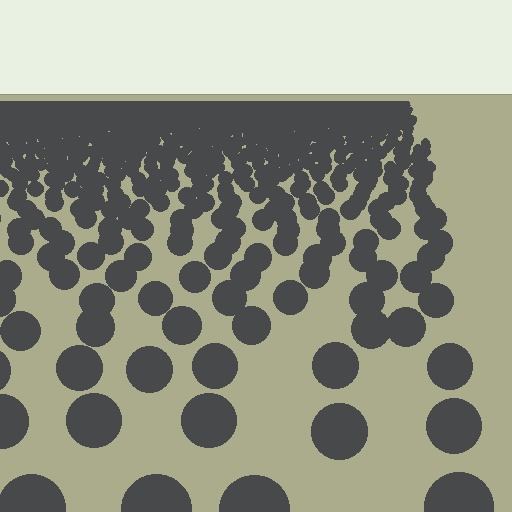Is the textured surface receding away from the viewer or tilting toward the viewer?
The surface is receding away from the viewer. Texture elements get smaller and denser toward the top.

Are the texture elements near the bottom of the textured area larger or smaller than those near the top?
Larger. Near the bottom, elements are closer to the viewer and appear at a bigger on-screen size.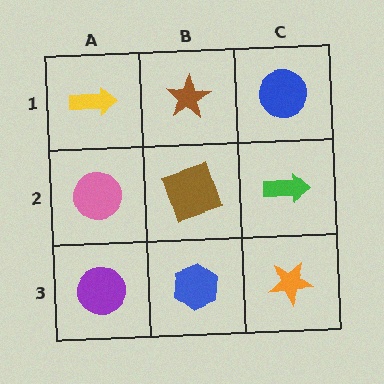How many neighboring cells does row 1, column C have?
2.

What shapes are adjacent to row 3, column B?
A brown square (row 2, column B), a purple circle (row 3, column A), an orange star (row 3, column C).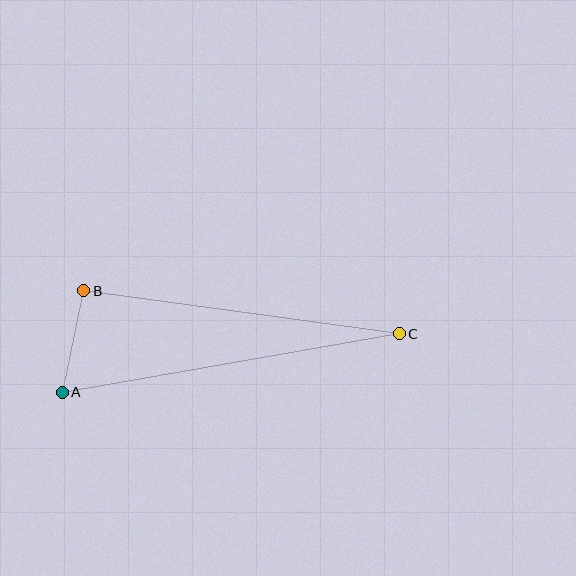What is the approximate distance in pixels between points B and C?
The distance between B and C is approximately 318 pixels.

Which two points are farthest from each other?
Points A and C are farthest from each other.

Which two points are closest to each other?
Points A and B are closest to each other.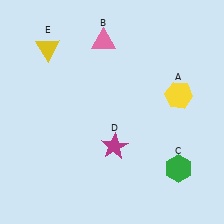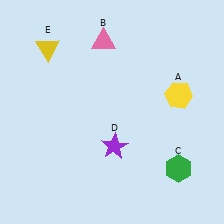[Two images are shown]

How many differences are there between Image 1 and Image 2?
There is 1 difference between the two images.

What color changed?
The star (D) changed from magenta in Image 1 to purple in Image 2.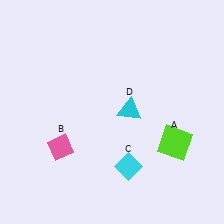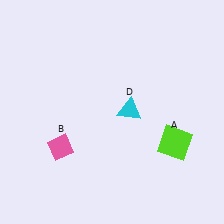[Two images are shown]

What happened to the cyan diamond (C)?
The cyan diamond (C) was removed in Image 2. It was in the bottom-right area of Image 1.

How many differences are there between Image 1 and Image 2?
There is 1 difference between the two images.